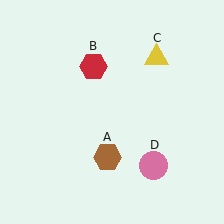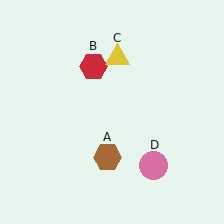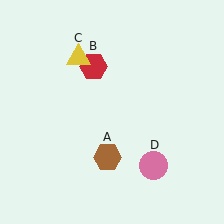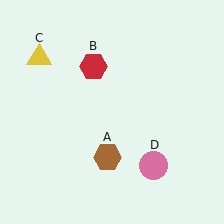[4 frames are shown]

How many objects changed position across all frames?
1 object changed position: yellow triangle (object C).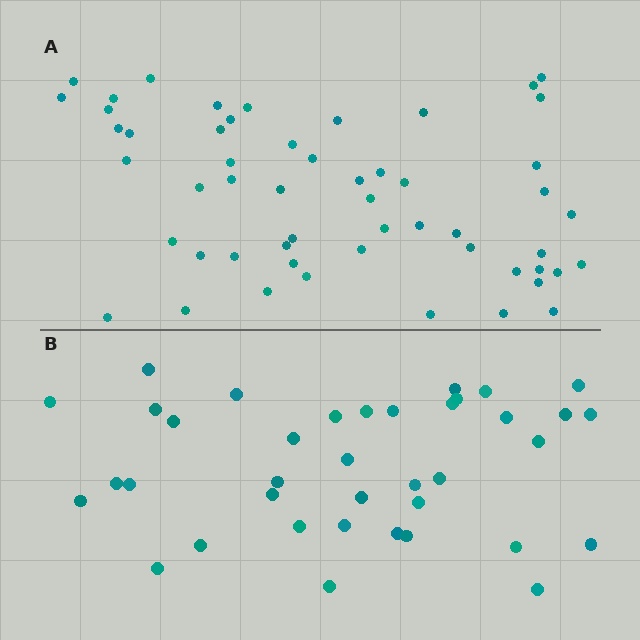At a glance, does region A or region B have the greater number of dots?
Region A (the top region) has more dots.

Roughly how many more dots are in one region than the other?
Region A has approximately 15 more dots than region B.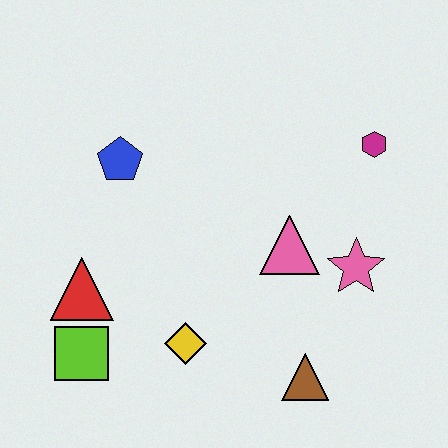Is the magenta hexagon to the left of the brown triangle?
No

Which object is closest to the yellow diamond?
The lime square is closest to the yellow diamond.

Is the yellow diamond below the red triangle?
Yes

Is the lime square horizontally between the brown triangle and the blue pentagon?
No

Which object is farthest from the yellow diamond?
The magenta hexagon is farthest from the yellow diamond.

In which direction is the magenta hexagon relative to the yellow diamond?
The magenta hexagon is above the yellow diamond.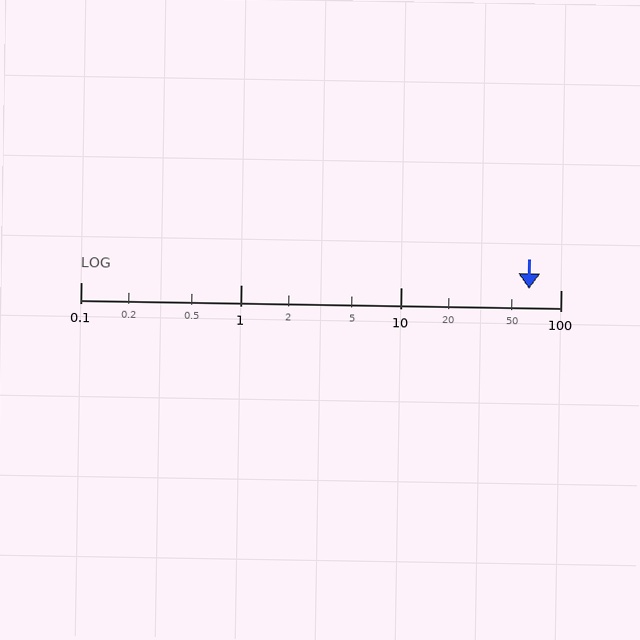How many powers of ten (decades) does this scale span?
The scale spans 3 decades, from 0.1 to 100.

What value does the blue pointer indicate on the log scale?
The pointer indicates approximately 64.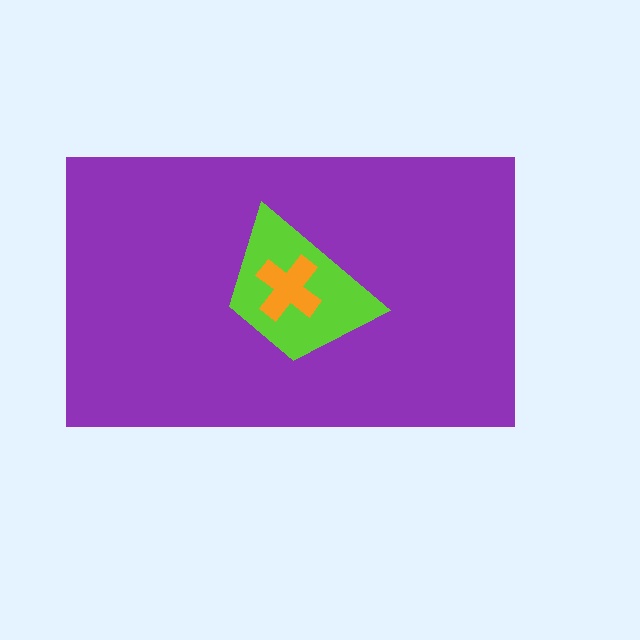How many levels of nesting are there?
3.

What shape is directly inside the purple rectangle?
The lime trapezoid.